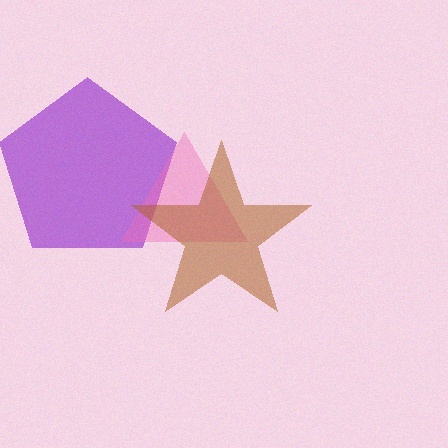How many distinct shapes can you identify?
There are 3 distinct shapes: a purple pentagon, a pink triangle, a brown star.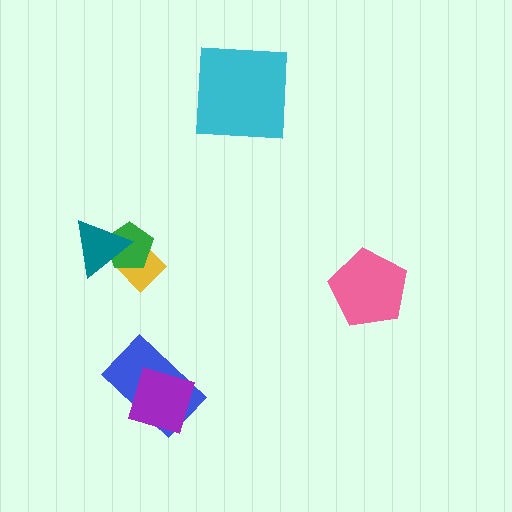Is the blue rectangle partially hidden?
Yes, it is partially covered by another shape.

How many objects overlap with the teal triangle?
2 objects overlap with the teal triangle.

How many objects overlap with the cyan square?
0 objects overlap with the cyan square.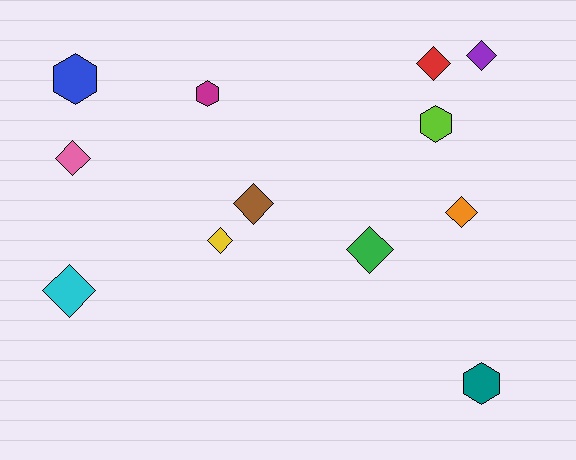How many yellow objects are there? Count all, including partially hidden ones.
There is 1 yellow object.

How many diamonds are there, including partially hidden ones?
There are 8 diamonds.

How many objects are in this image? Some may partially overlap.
There are 12 objects.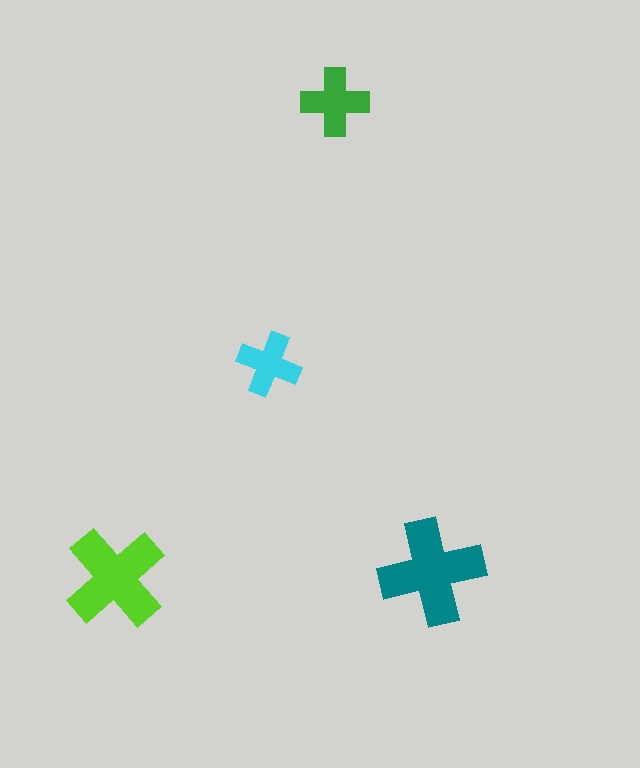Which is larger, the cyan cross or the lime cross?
The lime one.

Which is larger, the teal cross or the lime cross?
The teal one.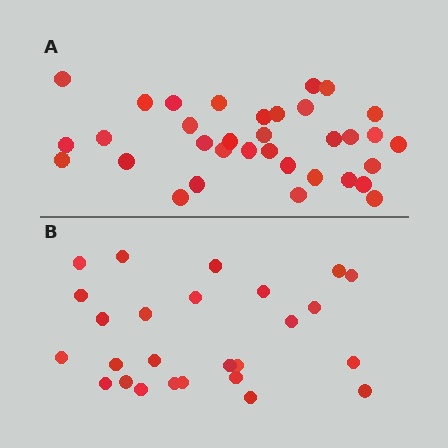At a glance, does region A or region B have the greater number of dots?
Region A (the top region) has more dots.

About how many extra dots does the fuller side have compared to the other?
Region A has roughly 8 or so more dots than region B.